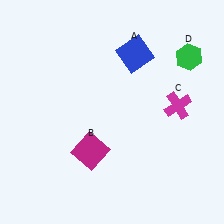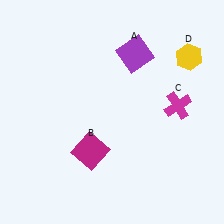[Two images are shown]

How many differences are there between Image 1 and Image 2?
There are 2 differences between the two images.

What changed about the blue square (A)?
In Image 1, A is blue. In Image 2, it changed to purple.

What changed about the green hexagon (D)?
In Image 1, D is green. In Image 2, it changed to yellow.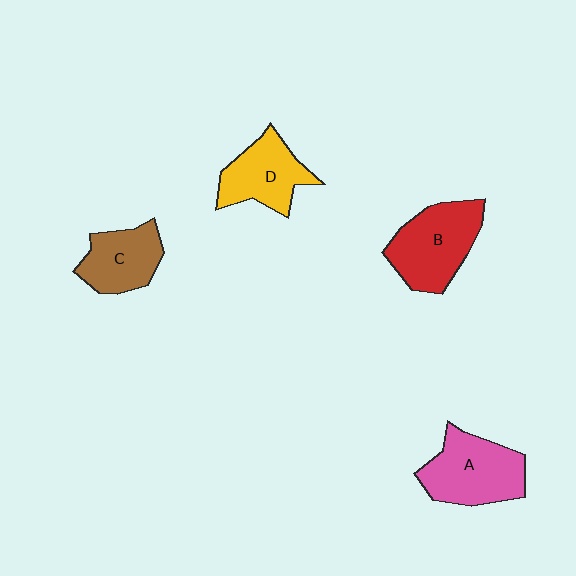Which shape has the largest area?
Shape B (red).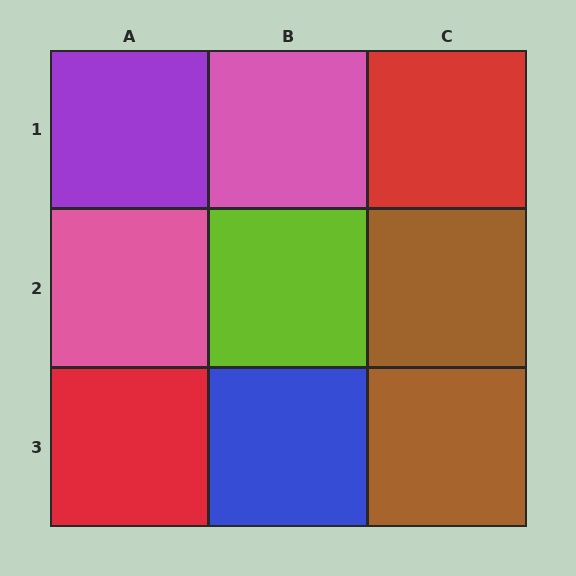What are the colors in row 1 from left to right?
Purple, pink, red.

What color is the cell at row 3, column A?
Red.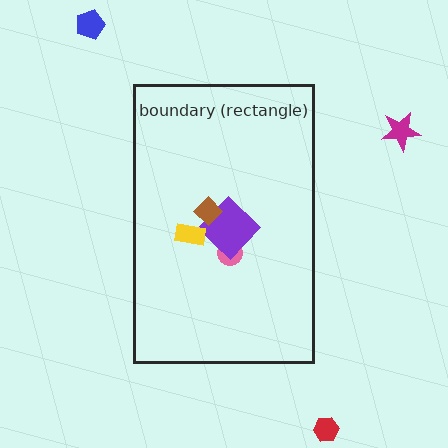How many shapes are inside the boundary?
4 inside, 3 outside.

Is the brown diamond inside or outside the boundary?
Inside.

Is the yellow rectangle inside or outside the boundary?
Inside.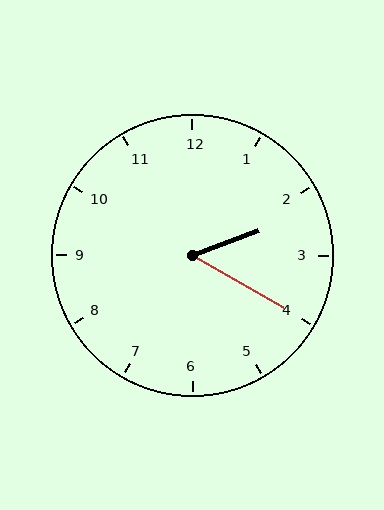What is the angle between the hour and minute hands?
Approximately 50 degrees.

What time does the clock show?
2:20.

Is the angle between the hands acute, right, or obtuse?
It is acute.